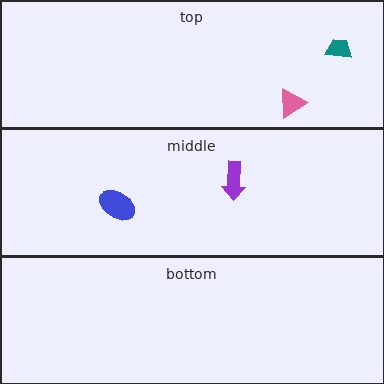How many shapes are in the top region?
2.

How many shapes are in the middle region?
2.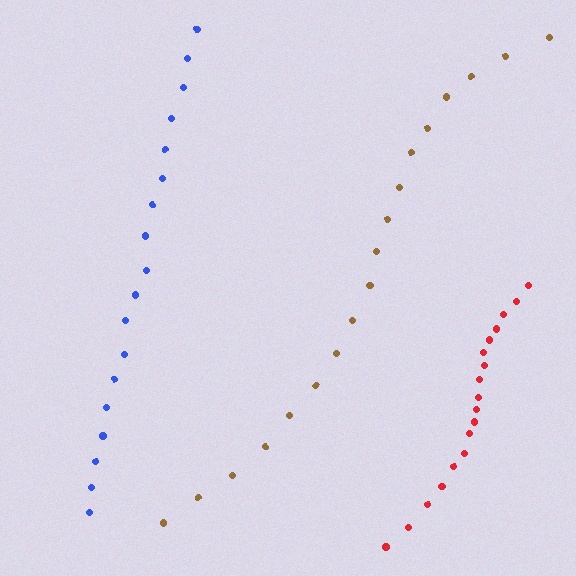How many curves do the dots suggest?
There are 3 distinct paths.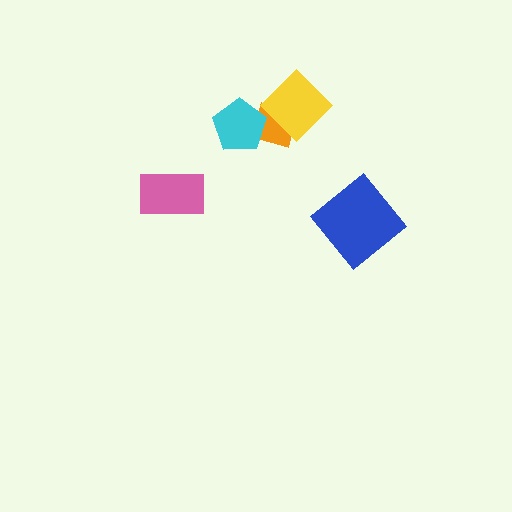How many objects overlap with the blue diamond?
0 objects overlap with the blue diamond.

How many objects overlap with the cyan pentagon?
1 object overlaps with the cyan pentagon.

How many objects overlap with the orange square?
2 objects overlap with the orange square.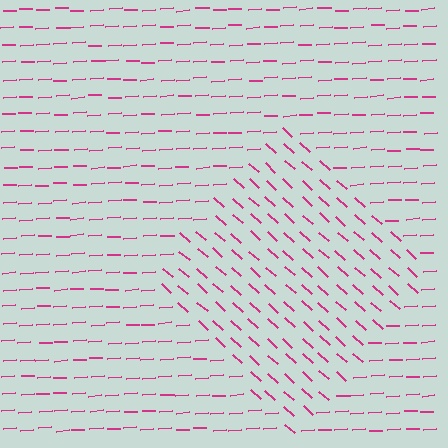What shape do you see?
I see a diamond.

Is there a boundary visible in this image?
Yes, there is a texture boundary formed by a change in line orientation.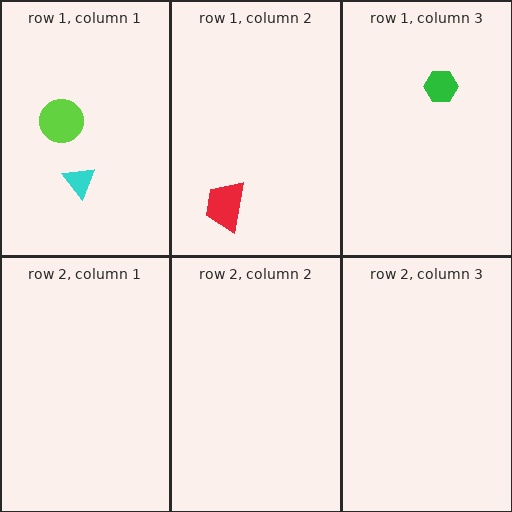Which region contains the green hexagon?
The row 1, column 3 region.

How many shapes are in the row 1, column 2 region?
1.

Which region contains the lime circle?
The row 1, column 1 region.